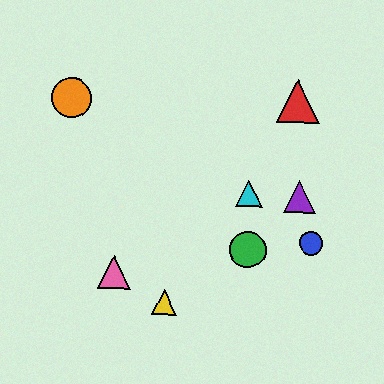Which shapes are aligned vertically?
The green circle, the cyan triangle are aligned vertically.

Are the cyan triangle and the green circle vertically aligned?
Yes, both are at x≈249.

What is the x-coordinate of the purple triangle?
The purple triangle is at x≈299.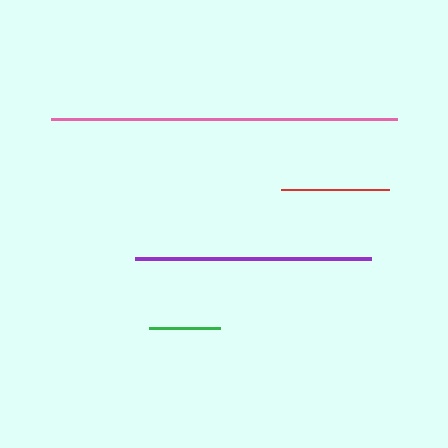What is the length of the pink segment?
The pink segment is approximately 346 pixels long.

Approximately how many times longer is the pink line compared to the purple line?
The pink line is approximately 1.5 times the length of the purple line.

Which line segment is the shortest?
The green line is the shortest at approximately 71 pixels.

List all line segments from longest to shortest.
From longest to shortest: pink, purple, red, green.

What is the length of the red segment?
The red segment is approximately 108 pixels long.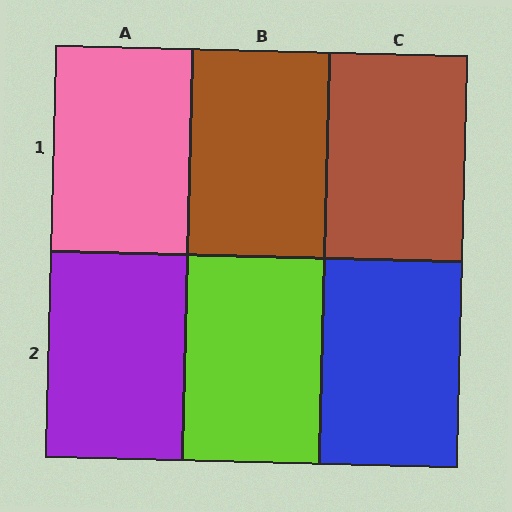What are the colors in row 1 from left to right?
Pink, brown, brown.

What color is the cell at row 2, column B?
Lime.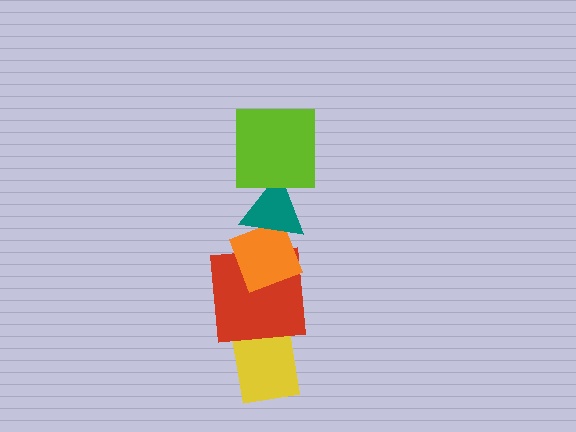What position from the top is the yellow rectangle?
The yellow rectangle is 5th from the top.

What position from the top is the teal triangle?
The teal triangle is 2nd from the top.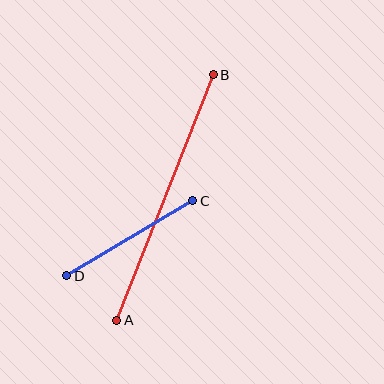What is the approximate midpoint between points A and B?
The midpoint is at approximately (165, 198) pixels.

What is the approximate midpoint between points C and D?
The midpoint is at approximately (130, 238) pixels.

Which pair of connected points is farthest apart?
Points A and B are farthest apart.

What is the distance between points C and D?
The distance is approximately 147 pixels.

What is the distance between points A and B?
The distance is approximately 264 pixels.